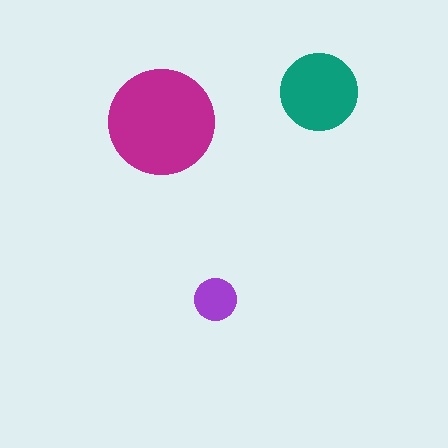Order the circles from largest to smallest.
the magenta one, the teal one, the purple one.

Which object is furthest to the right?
The teal circle is rightmost.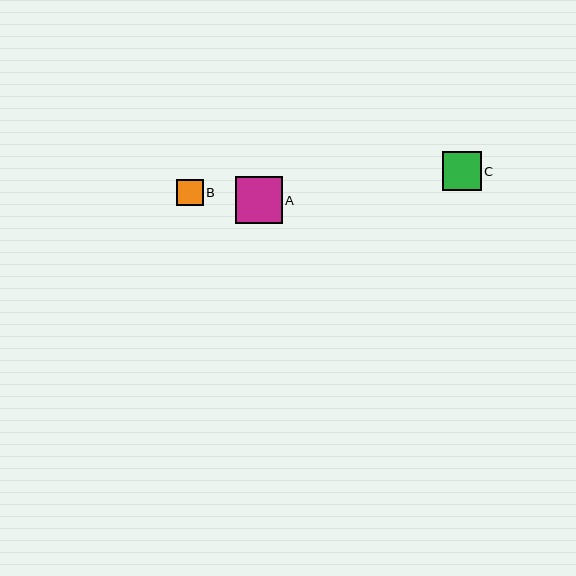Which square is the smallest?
Square B is the smallest with a size of approximately 26 pixels.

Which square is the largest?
Square A is the largest with a size of approximately 47 pixels.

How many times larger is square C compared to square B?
Square C is approximately 1.5 times the size of square B.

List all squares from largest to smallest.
From largest to smallest: A, C, B.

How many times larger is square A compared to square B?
Square A is approximately 1.8 times the size of square B.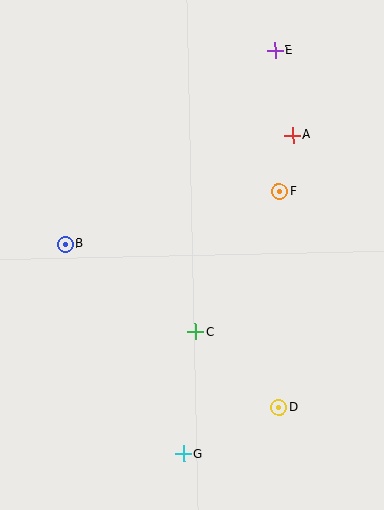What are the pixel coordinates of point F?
Point F is at (279, 191).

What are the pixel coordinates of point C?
Point C is at (195, 332).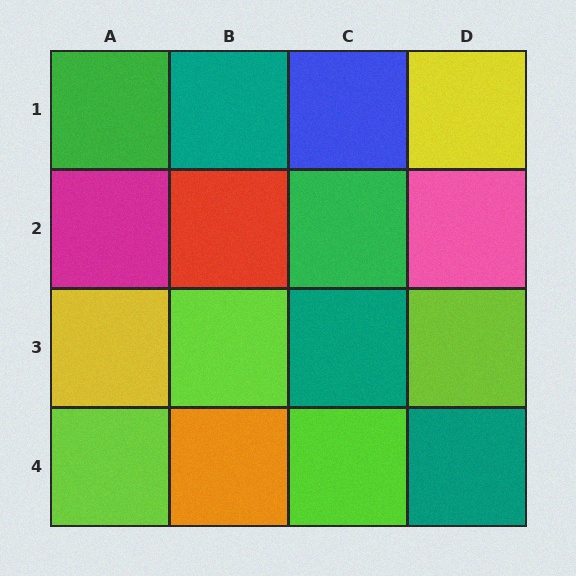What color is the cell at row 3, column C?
Teal.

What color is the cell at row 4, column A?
Lime.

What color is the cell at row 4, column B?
Orange.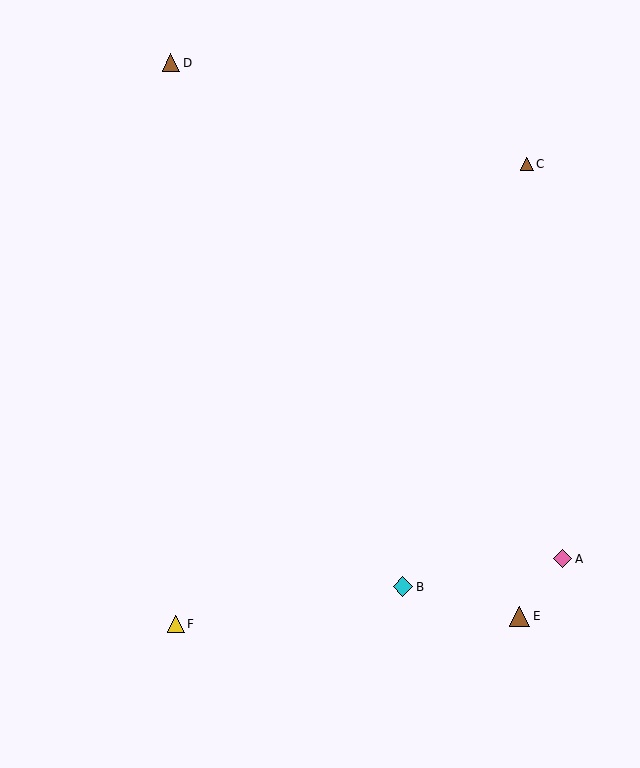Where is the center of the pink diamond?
The center of the pink diamond is at (563, 559).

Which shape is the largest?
The brown triangle (labeled E) is the largest.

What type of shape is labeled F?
Shape F is a yellow triangle.